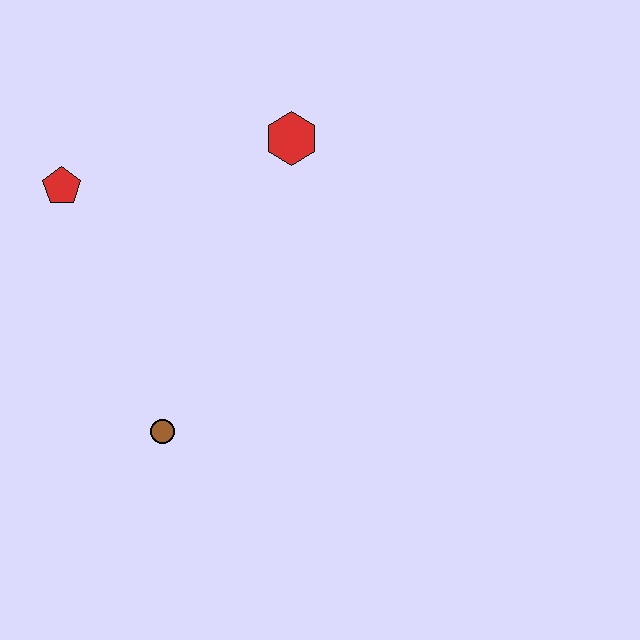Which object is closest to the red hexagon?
The red pentagon is closest to the red hexagon.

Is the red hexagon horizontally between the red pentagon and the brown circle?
No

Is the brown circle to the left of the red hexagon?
Yes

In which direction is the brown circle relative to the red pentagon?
The brown circle is below the red pentagon.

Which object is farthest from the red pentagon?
The brown circle is farthest from the red pentagon.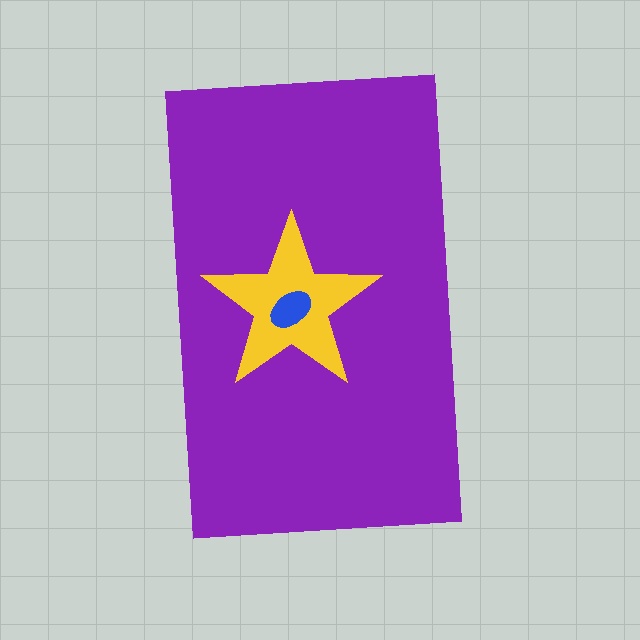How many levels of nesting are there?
3.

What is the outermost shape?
The purple rectangle.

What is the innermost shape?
The blue ellipse.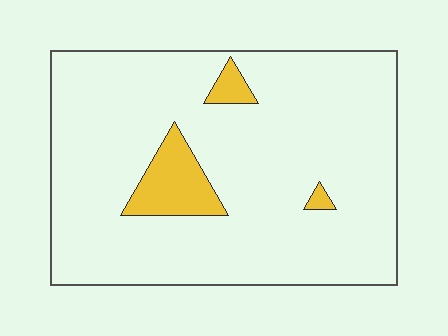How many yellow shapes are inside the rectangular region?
3.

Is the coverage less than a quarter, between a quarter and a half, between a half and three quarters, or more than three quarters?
Less than a quarter.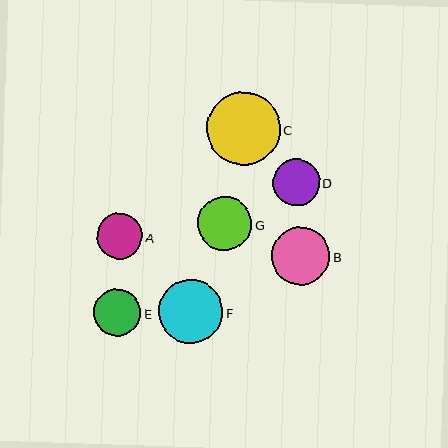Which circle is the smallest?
Circle A is the smallest with a size of approximately 46 pixels.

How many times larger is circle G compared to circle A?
Circle G is approximately 1.2 times the size of circle A.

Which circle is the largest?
Circle C is the largest with a size of approximately 73 pixels.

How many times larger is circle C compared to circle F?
Circle C is approximately 1.1 times the size of circle F.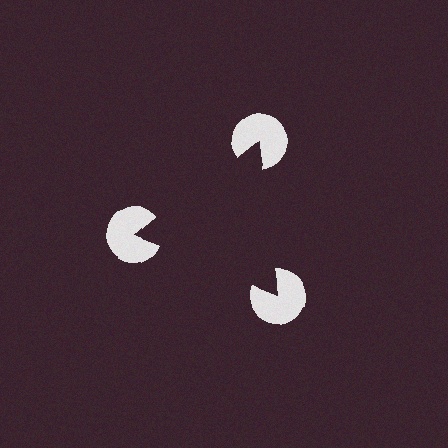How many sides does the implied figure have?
3 sides.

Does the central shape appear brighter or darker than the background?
It typically appears slightly darker than the background, even though no actual brightness change is drawn.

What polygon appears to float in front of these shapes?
An illusory triangle — its edges are inferred from the aligned wedge cuts in the pac-man discs, not physically drawn.